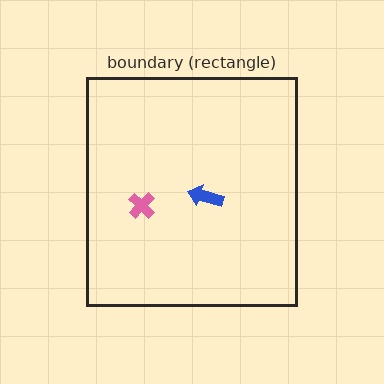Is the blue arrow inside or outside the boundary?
Inside.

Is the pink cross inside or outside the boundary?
Inside.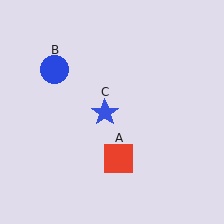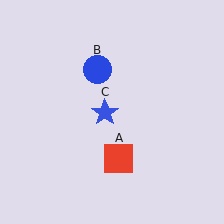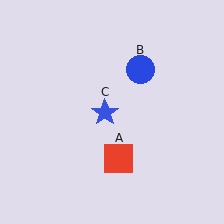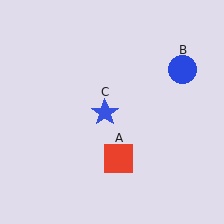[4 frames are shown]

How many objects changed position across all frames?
1 object changed position: blue circle (object B).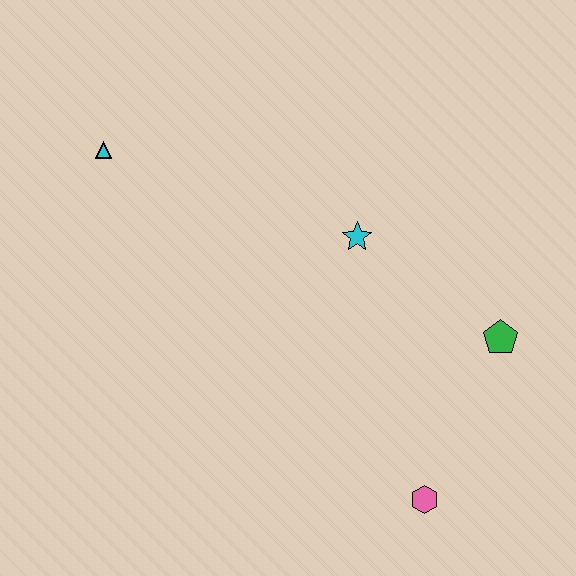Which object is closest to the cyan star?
The green pentagon is closest to the cyan star.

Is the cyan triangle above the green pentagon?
Yes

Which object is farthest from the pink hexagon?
The cyan triangle is farthest from the pink hexagon.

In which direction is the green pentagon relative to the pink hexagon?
The green pentagon is above the pink hexagon.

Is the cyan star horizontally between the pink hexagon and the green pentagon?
No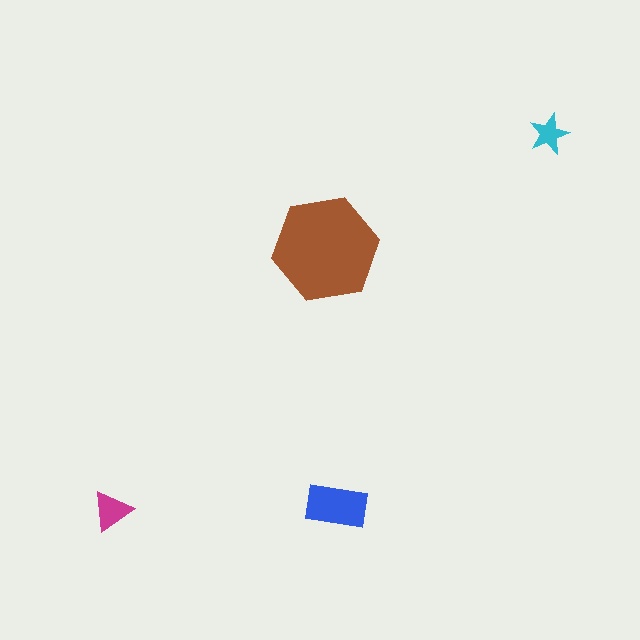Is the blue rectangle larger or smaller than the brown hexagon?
Smaller.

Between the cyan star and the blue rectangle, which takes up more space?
The blue rectangle.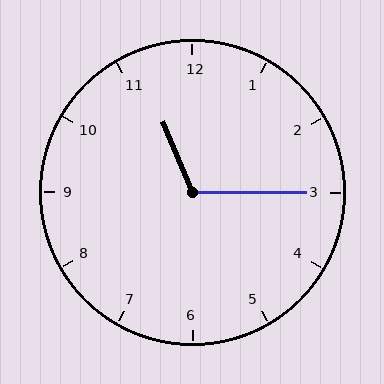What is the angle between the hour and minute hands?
Approximately 112 degrees.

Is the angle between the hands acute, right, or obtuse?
It is obtuse.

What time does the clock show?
11:15.